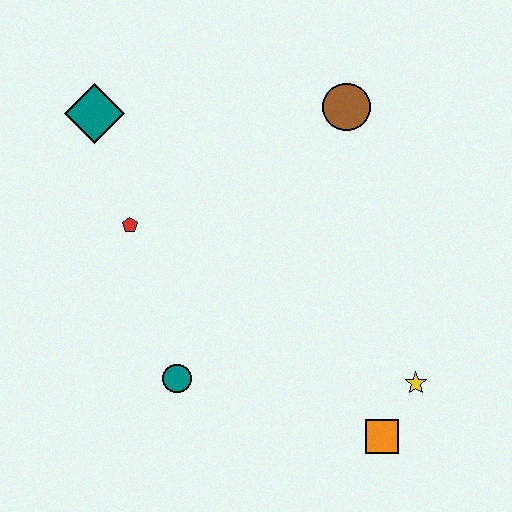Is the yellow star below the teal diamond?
Yes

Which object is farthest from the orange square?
The teal diamond is farthest from the orange square.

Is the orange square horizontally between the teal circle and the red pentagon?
No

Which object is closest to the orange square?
The yellow star is closest to the orange square.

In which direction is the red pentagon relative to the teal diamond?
The red pentagon is below the teal diamond.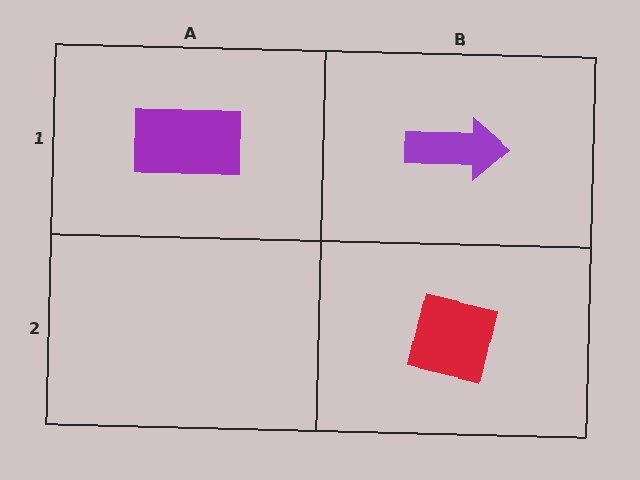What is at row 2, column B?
A red square.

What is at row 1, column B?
A purple arrow.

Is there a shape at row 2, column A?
No, that cell is empty.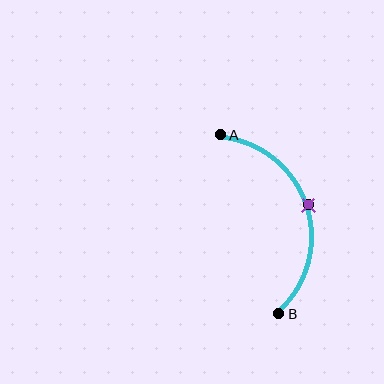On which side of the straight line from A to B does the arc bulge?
The arc bulges to the right of the straight line connecting A and B.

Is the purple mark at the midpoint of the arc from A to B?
Yes. The purple mark lies on the arc at equal arc-length from both A and B — it is the arc midpoint.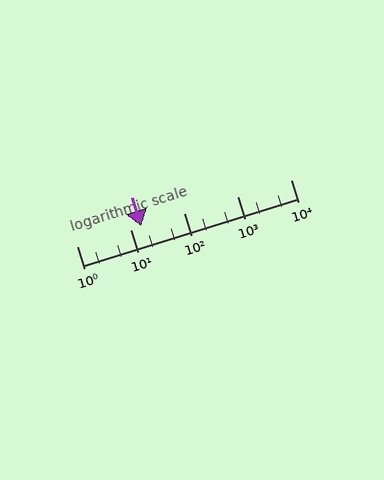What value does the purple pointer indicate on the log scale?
The pointer indicates approximately 16.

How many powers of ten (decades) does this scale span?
The scale spans 4 decades, from 1 to 10000.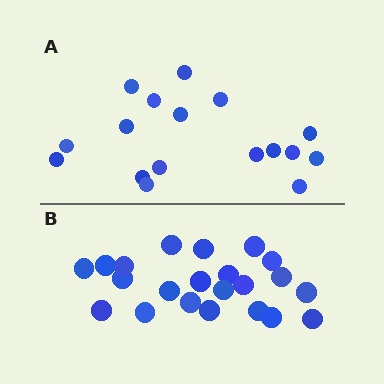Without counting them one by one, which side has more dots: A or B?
Region B (the bottom region) has more dots.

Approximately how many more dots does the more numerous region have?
Region B has about 5 more dots than region A.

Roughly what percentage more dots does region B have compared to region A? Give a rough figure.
About 30% more.